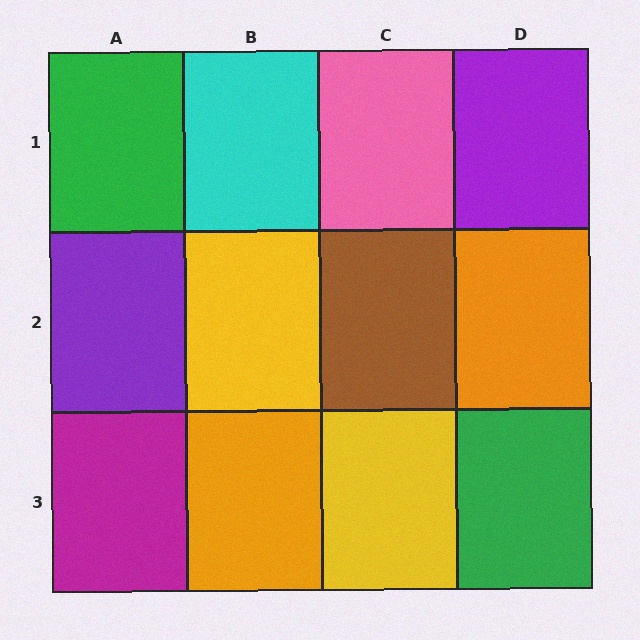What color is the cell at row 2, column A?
Purple.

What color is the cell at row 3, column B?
Orange.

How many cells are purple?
2 cells are purple.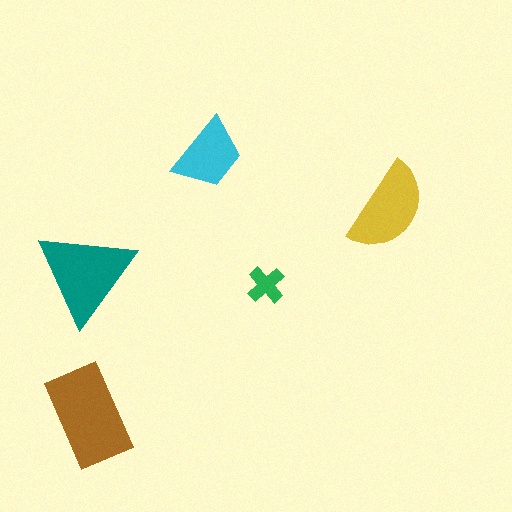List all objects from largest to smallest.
The brown rectangle, the teal triangle, the yellow semicircle, the cyan trapezoid, the green cross.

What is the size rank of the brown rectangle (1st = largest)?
1st.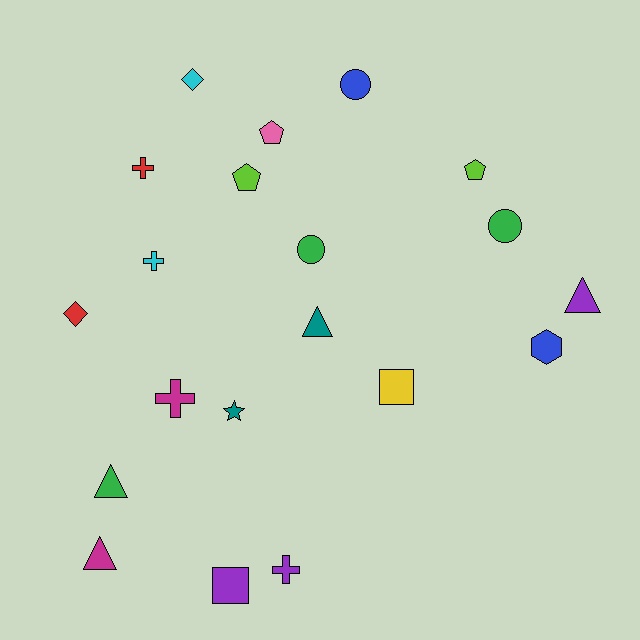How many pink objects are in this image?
There is 1 pink object.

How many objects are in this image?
There are 20 objects.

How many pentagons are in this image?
There are 3 pentagons.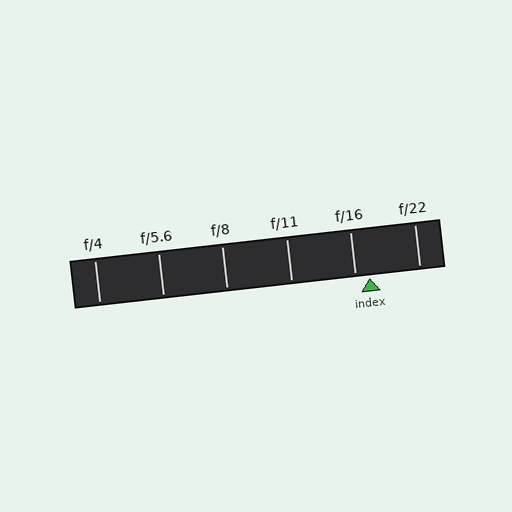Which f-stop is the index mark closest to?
The index mark is closest to f/16.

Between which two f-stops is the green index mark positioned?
The index mark is between f/16 and f/22.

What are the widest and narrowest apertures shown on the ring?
The widest aperture shown is f/4 and the narrowest is f/22.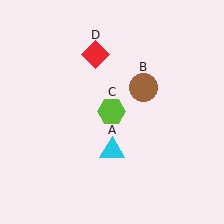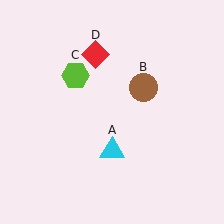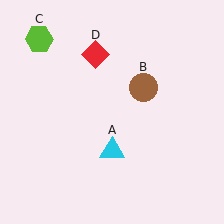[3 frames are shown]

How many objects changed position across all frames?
1 object changed position: lime hexagon (object C).